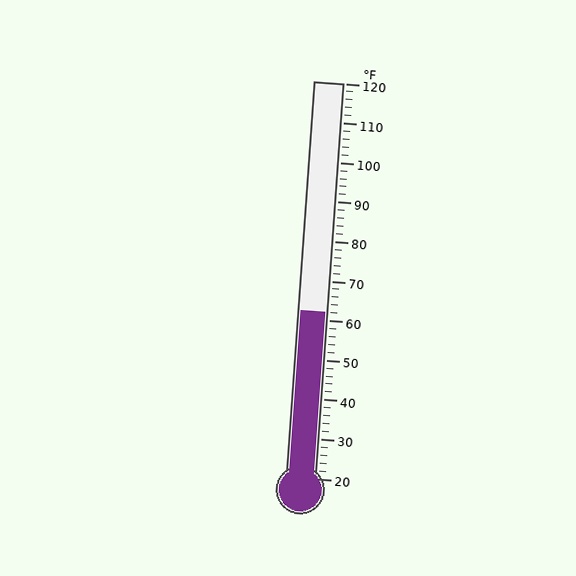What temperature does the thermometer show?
The thermometer shows approximately 62°F.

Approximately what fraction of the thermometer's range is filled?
The thermometer is filled to approximately 40% of its range.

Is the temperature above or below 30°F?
The temperature is above 30°F.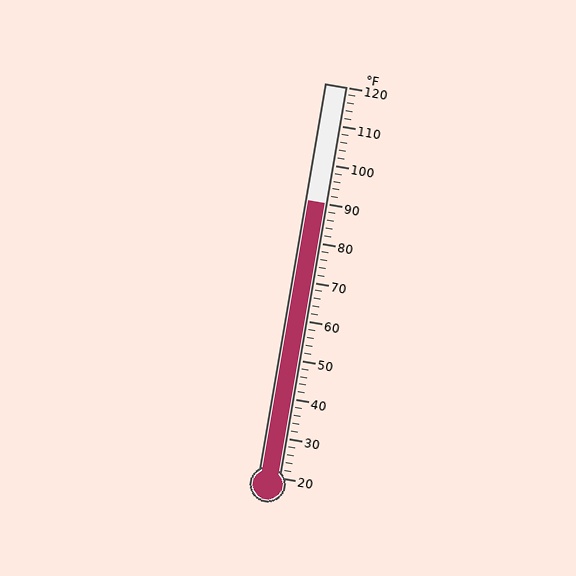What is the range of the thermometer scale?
The thermometer scale ranges from 20°F to 120°F.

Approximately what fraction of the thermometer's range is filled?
The thermometer is filled to approximately 70% of its range.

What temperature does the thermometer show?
The thermometer shows approximately 90°F.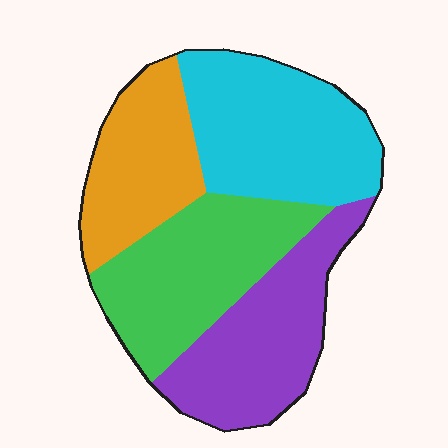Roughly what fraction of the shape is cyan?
Cyan covers 29% of the shape.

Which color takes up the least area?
Orange, at roughly 20%.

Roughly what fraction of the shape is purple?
Purple takes up about one quarter (1/4) of the shape.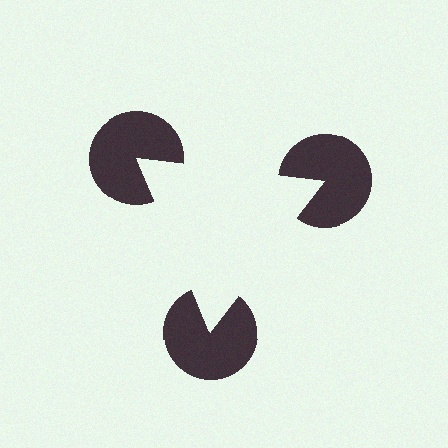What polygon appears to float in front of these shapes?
An illusory triangle — its edges are inferred from the aligned wedge cuts in the pac-man discs, not physically drawn.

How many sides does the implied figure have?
3 sides.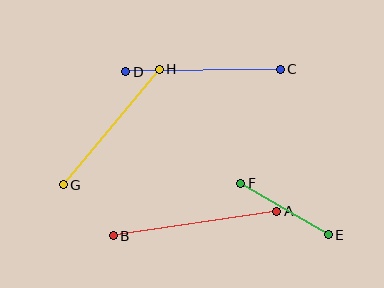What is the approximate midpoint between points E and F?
The midpoint is at approximately (284, 209) pixels.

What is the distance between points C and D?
The distance is approximately 155 pixels.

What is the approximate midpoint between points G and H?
The midpoint is at approximately (111, 127) pixels.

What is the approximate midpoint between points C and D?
The midpoint is at approximately (203, 70) pixels.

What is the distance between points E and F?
The distance is approximately 101 pixels.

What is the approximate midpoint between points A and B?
The midpoint is at approximately (195, 223) pixels.